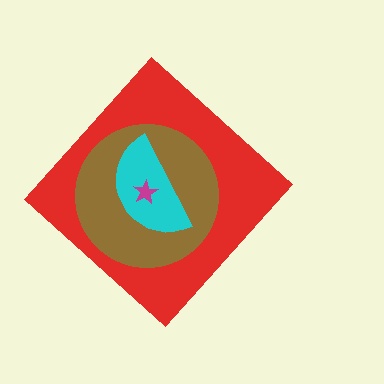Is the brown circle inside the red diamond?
Yes.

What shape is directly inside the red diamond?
The brown circle.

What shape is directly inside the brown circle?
The cyan semicircle.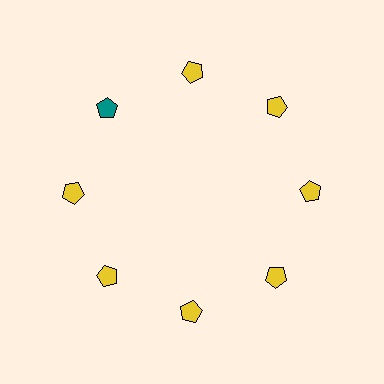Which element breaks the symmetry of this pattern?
The teal pentagon at roughly the 10 o'clock position breaks the symmetry. All other shapes are yellow pentagons.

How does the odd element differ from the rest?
It has a different color: teal instead of yellow.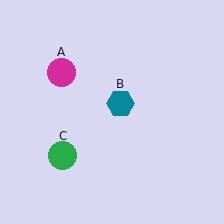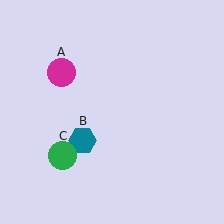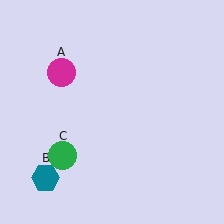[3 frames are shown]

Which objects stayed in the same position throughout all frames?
Magenta circle (object A) and green circle (object C) remained stationary.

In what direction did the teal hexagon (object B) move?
The teal hexagon (object B) moved down and to the left.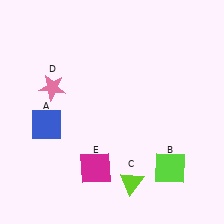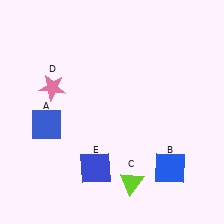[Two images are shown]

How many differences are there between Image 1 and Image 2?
There are 2 differences between the two images.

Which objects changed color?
B changed from lime to blue. E changed from magenta to blue.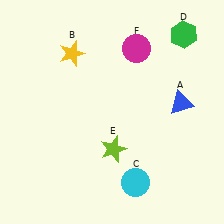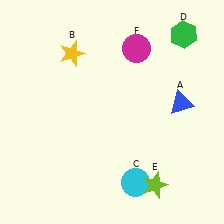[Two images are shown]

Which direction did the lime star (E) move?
The lime star (E) moved right.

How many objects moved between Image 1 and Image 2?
1 object moved between the two images.